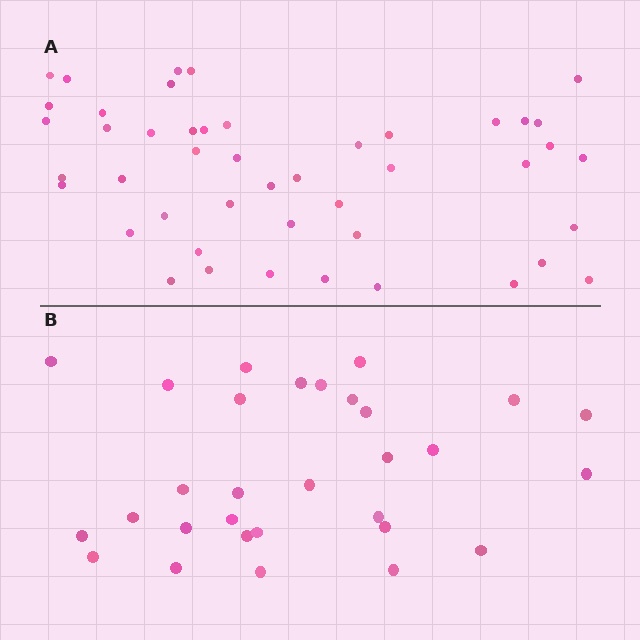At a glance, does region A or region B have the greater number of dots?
Region A (the top region) has more dots.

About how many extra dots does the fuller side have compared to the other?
Region A has approximately 15 more dots than region B.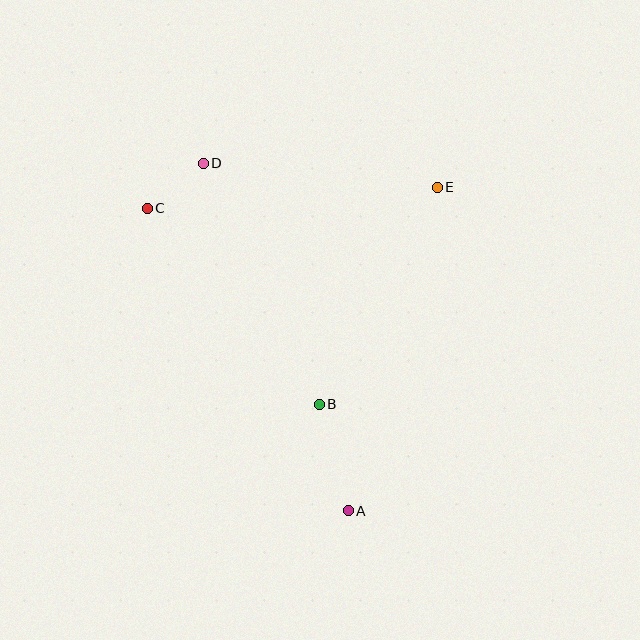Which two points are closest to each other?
Points C and D are closest to each other.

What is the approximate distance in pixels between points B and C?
The distance between B and C is approximately 261 pixels.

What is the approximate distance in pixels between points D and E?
The distance between D and E is approximately 235 pixels.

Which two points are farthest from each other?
Points A and D are farthest from each other.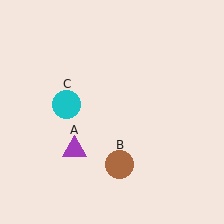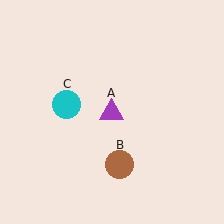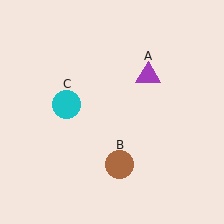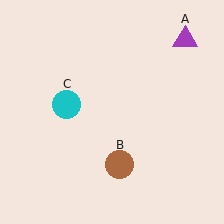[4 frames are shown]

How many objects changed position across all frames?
1 object changed position: purple triangle (object A).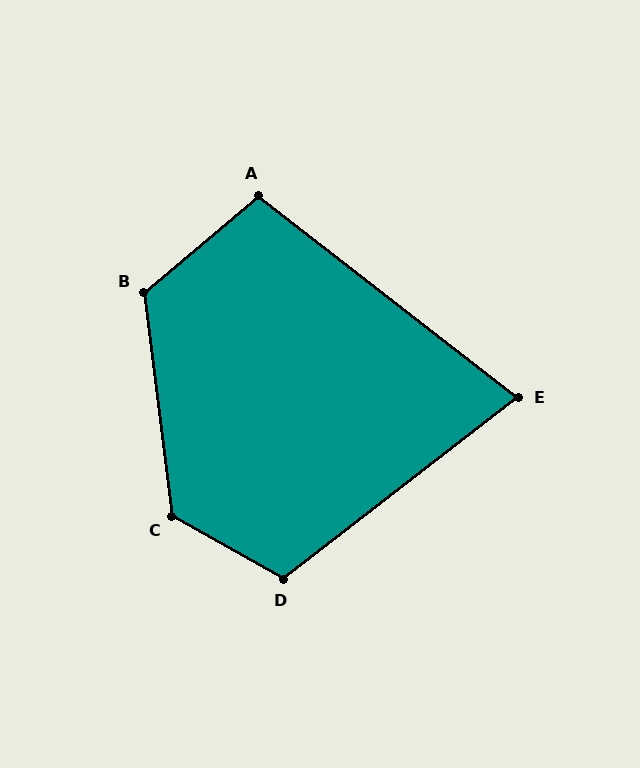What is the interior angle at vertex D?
Approximately 113 degrees (obtuse).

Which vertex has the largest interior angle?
C, at approximately 127 degrees.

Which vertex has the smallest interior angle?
E, at approximately 76 degrees.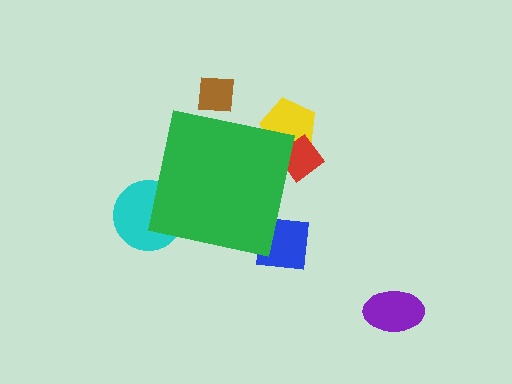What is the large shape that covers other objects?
A green square.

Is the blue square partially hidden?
Yes, the blue square is partially hidden behind the green square.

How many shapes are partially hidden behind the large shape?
5 shapes are partially hidden.